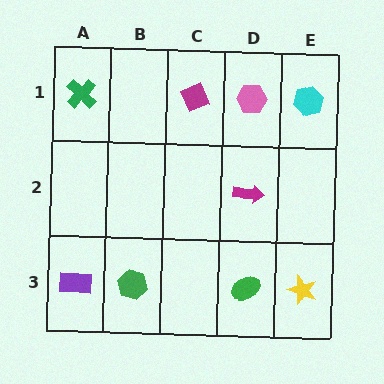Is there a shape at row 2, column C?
No, that cell is empty.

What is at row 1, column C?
A magenta diamond.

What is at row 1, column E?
A cyan hexagon.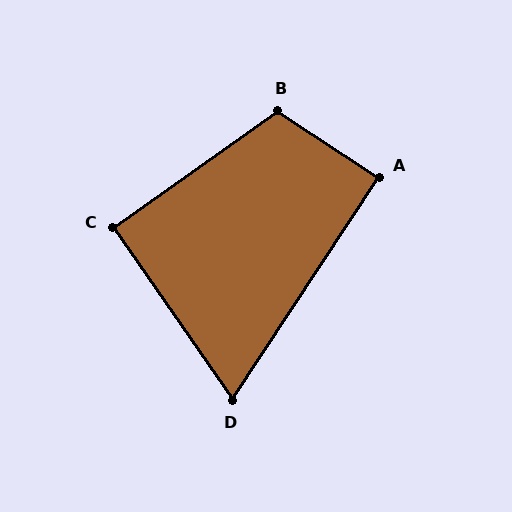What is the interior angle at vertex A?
Approximately 90 degrees (approximately right).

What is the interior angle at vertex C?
Approximately 90 degrees (approximately right).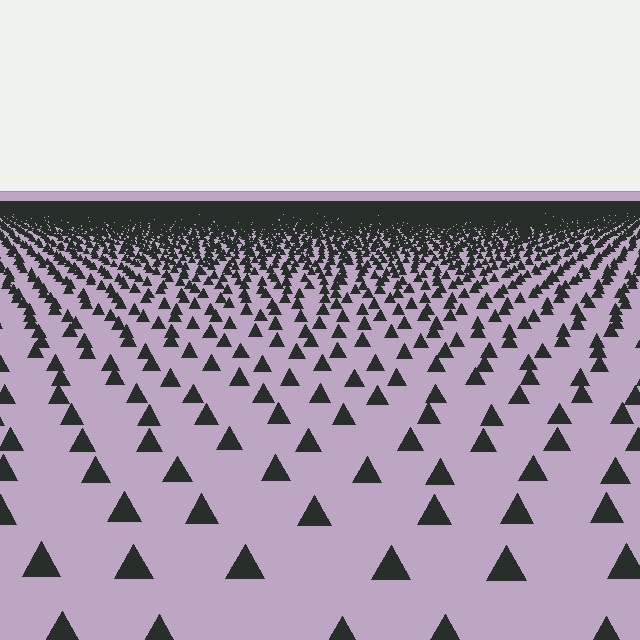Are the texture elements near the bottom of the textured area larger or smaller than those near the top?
Larger. Near the bottom, elements are closer to the viewer and appear at a bigger on-screen size.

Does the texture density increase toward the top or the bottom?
Density increases toward the top.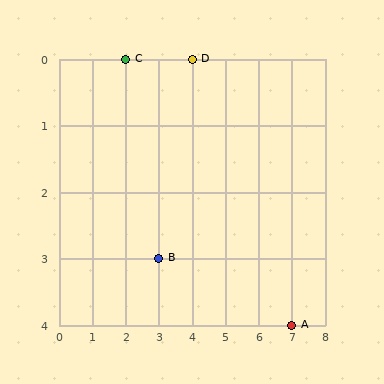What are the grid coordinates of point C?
Point C is at grid coordinates (2, 0).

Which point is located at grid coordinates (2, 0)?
Point C is at (2, 0).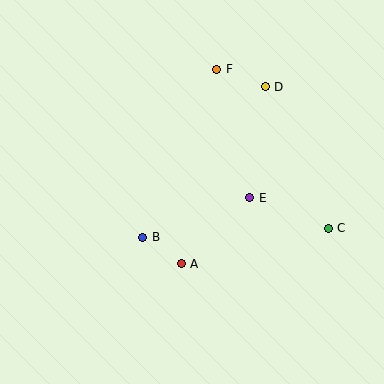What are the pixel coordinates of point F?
Point F is at (217, 69).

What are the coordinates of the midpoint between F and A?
The midpoint between F and A is at (199, 166).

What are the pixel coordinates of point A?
Point A is at (181, 264).